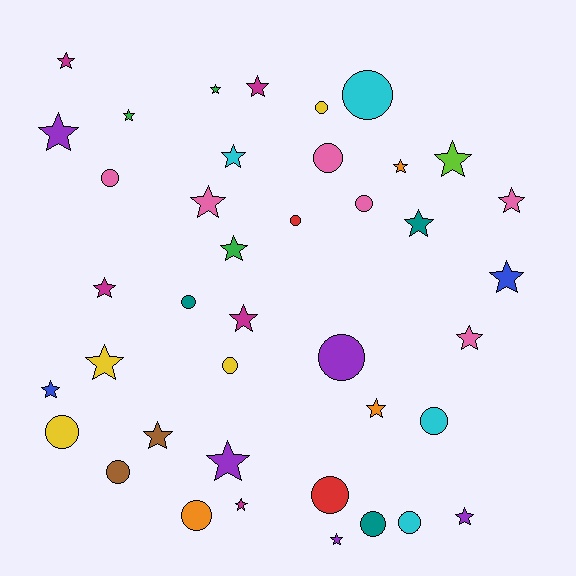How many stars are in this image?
There are 24 stars.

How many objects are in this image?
There are 40 objects.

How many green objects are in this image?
There are 3 green objects.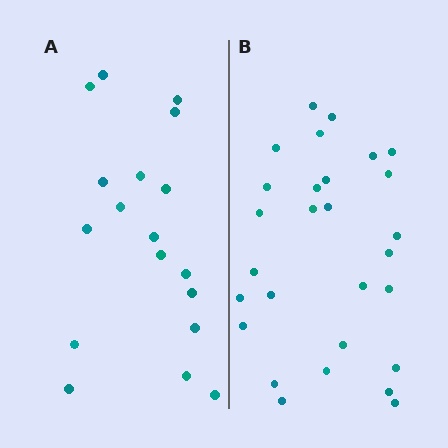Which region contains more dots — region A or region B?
Region B (the right region) has more dots.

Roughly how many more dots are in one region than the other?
Region B has roughly 10 or so more dots than region A.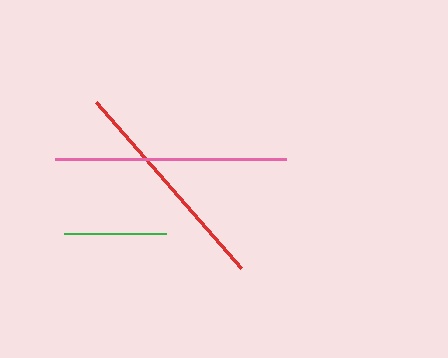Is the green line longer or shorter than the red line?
The red line is longer than the green line.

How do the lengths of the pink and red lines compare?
The pink and red lines are approximately the same length.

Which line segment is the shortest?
The green line is the shortest at approximately 102 pixels.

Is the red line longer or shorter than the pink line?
The pink line is longer than the red line.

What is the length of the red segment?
The red segment is approximately 220 pixels long.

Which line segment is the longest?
The pink line is the longest at approximately 231 pixels.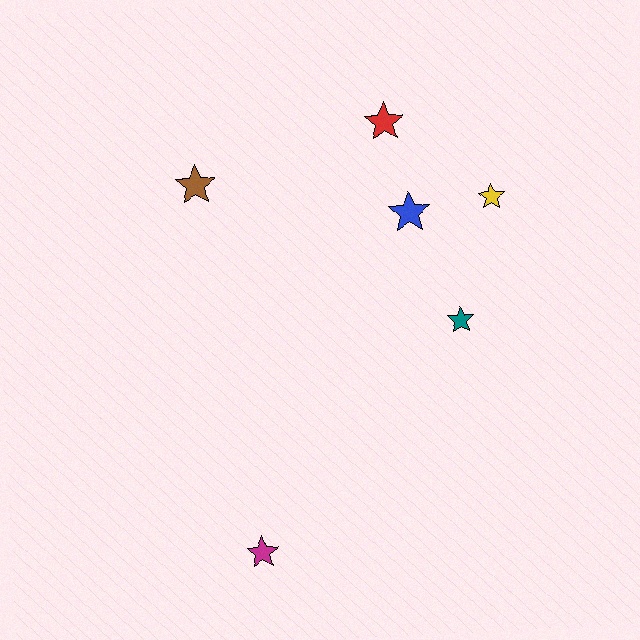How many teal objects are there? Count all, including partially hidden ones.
There is 1 teal object.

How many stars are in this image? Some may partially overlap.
There are 6 stars.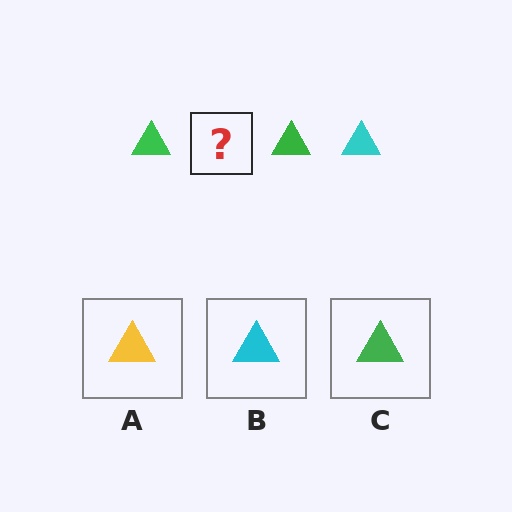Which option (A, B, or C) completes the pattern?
B.